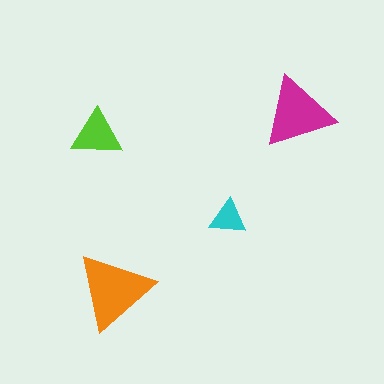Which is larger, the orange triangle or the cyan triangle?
The orange one.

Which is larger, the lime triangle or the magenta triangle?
The magenta one.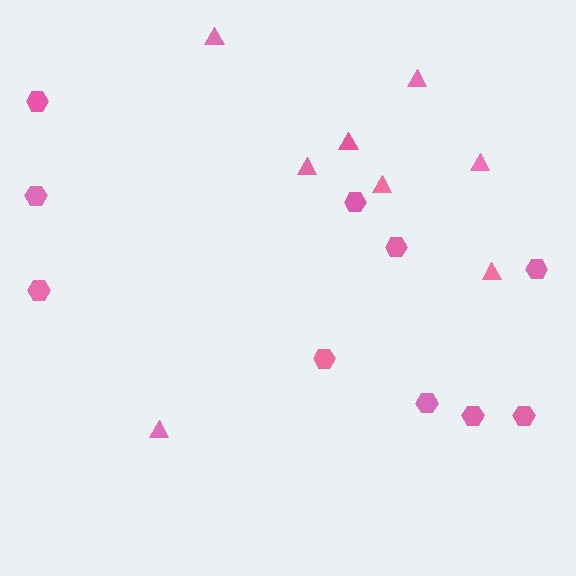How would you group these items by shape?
There are 2 groups: one group of hexagons (10) and one group of triangles (8).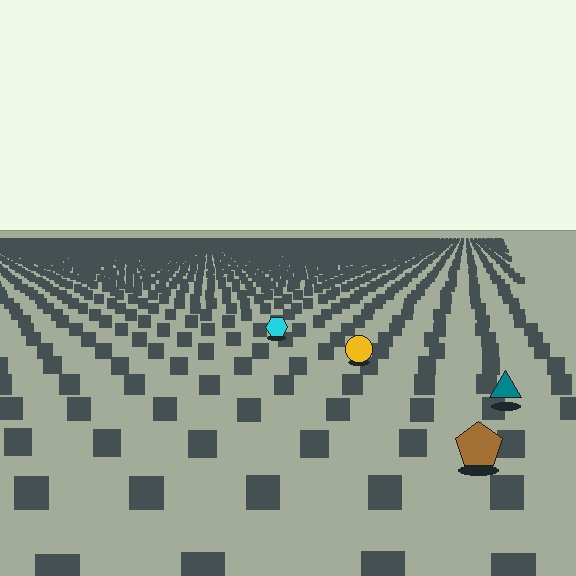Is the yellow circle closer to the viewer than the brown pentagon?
No. The brown pentagon is closer — you can tell from the texture gradient: the ground texture is coarser near it.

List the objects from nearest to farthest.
From nearest to farthest: the brown pentagon, the teal triangle, the yellow circle, the cyan hexagon.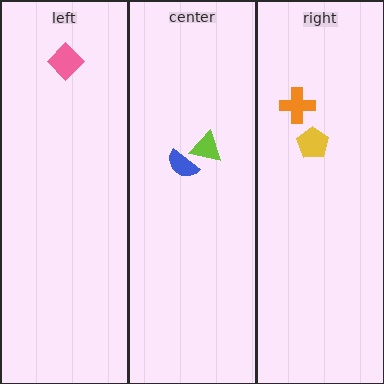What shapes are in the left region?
The pink diamond.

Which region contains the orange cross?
The right region.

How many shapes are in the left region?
1.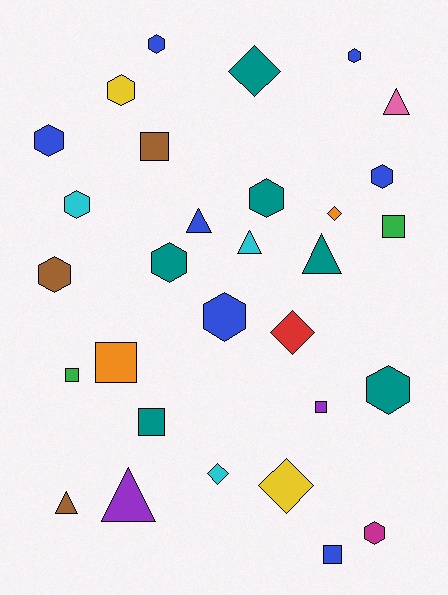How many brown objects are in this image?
There are 3 brown objects.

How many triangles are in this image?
There are 6 triangles.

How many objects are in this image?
There are 30 objects.